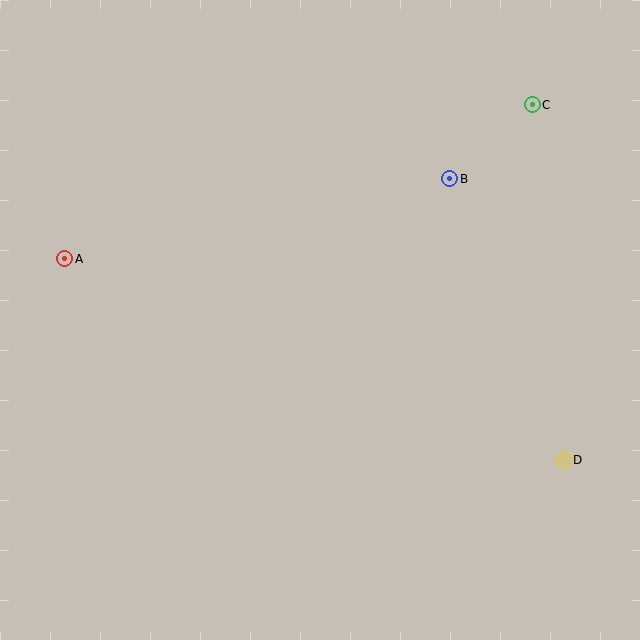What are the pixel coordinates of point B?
Point B is at (450, 179).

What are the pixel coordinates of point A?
Point A is at (65, 259).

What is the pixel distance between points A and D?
The distance between A and D is 537 pixels.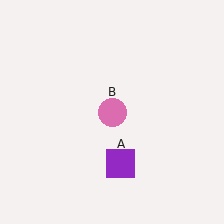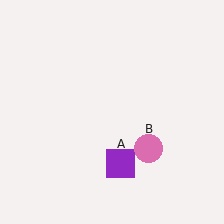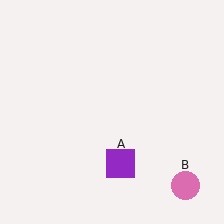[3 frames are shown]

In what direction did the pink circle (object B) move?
The pink circle (object B) moved down and to the right.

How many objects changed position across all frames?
1 object changed position: pink circle (object B).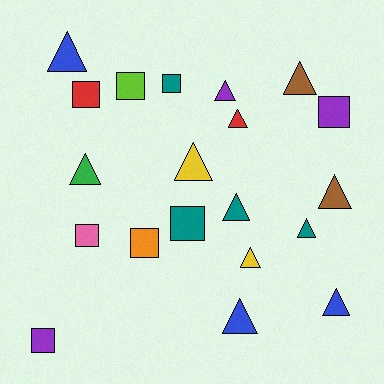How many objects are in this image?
There are 20 objects.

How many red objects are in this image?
There are 2 red objects.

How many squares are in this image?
There are 8 squares.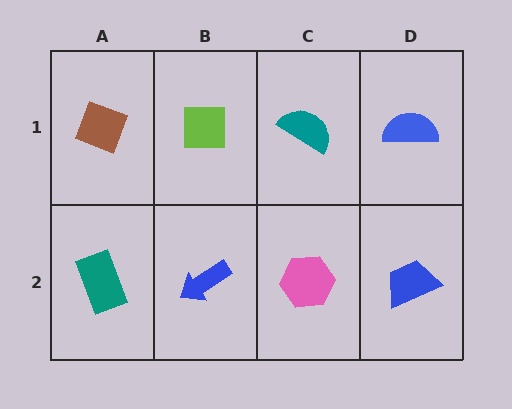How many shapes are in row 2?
4 shapes.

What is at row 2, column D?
A blue trapezoid.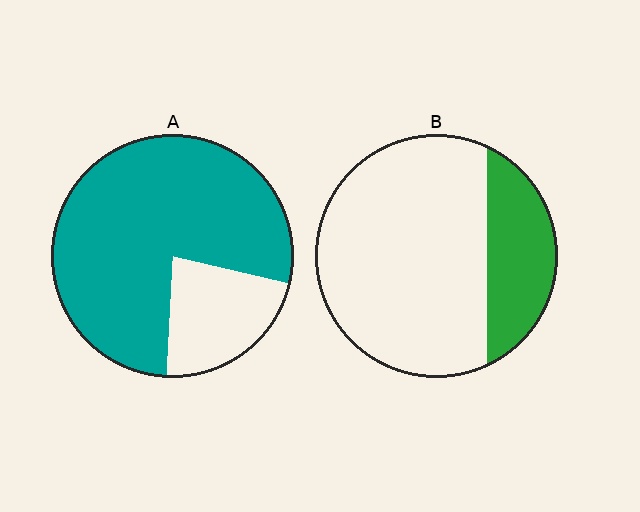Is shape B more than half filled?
No.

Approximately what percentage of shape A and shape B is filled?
A is approximately 80% and B is approximately 25%.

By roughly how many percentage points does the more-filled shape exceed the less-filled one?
By roughly 55 percentage points (A over B).